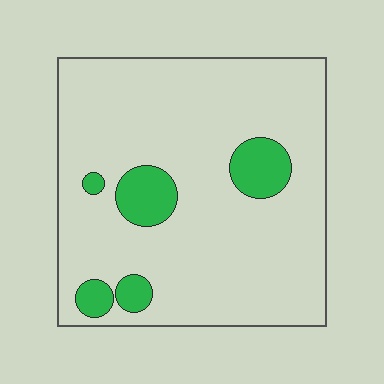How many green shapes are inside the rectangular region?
5.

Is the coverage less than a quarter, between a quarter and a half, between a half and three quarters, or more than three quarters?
Less than a quarter.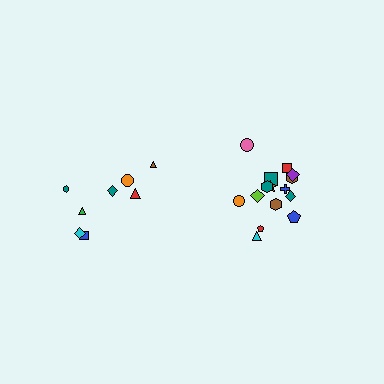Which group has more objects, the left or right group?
The right group.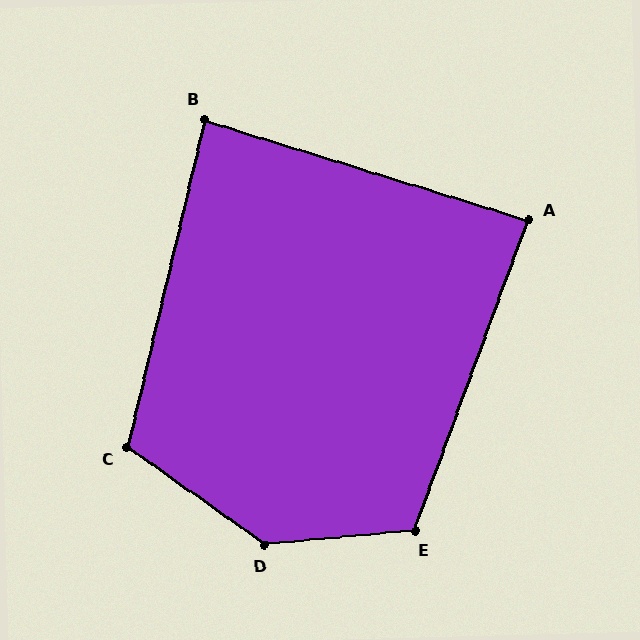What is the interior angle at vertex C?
Approximately 112 degrees (obtuse).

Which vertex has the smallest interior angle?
B, at approximately 86 degrees.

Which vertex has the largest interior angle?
D, at approximately 140 degrees.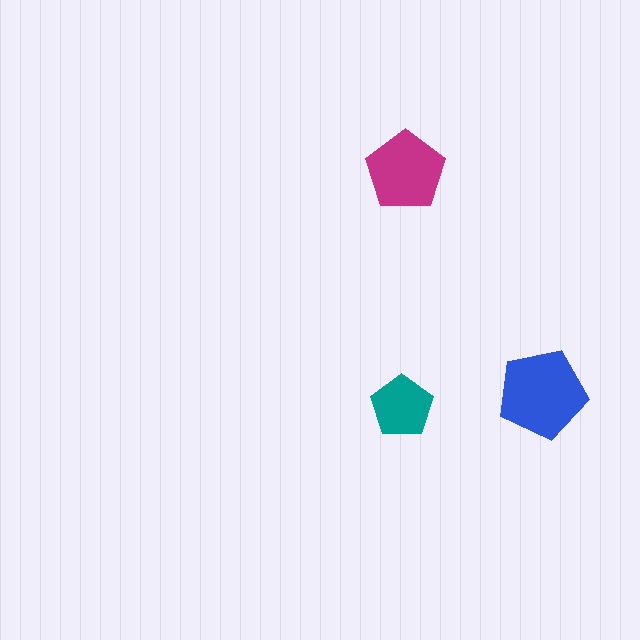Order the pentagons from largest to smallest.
the blue one, the magenta one, the teal one.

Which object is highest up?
The magenta pentagon is topmost.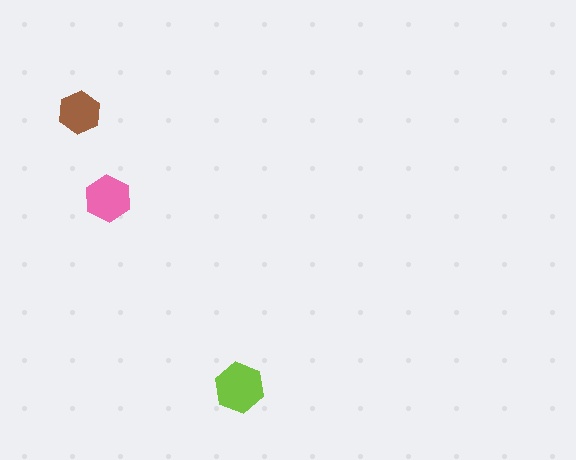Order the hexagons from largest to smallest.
the lime one, the pink one, the brown one.